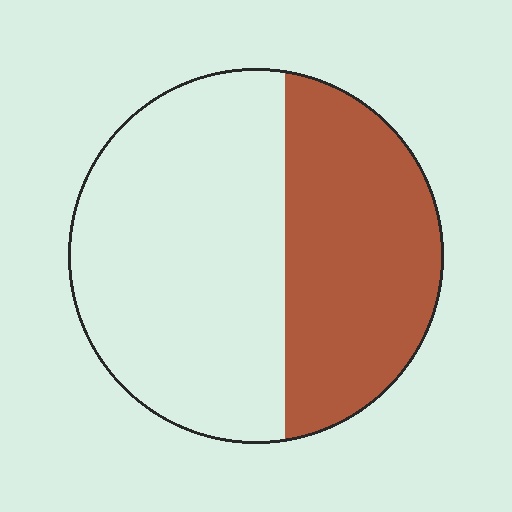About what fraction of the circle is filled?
About two fifths (2/5).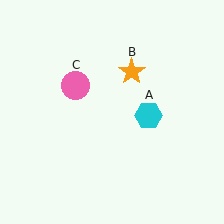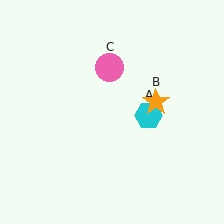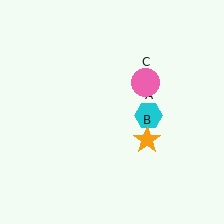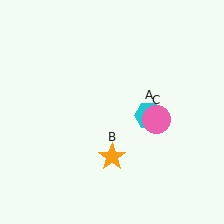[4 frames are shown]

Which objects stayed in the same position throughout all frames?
Cyan hexagon (object A) remained stationary.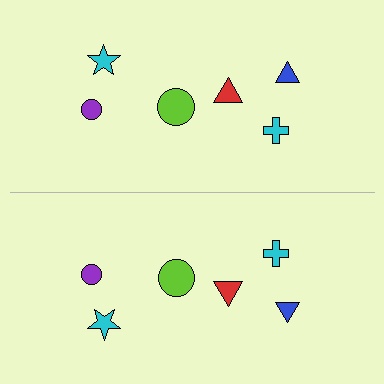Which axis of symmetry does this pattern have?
The pattern has a horizontal axis of symmetry running through the center of the image.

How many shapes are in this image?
There are 12 shapes in this image.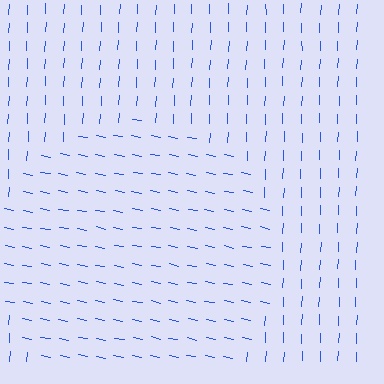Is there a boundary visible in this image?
Yes, there is a texture boundary formed by a change in line orientation.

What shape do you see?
I see a circle.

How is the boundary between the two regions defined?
The boundary is defined purely by a change in line orientation (approximately 81 degrees difference). All lines are the same color and thickness.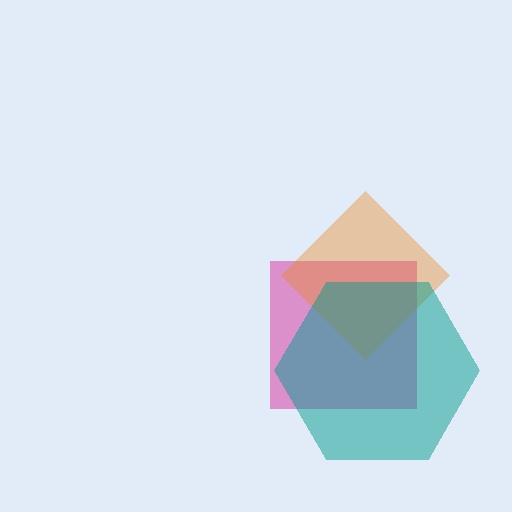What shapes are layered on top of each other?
The layered shapes are: a magenta square, an orange diamond, a teal hexagon.